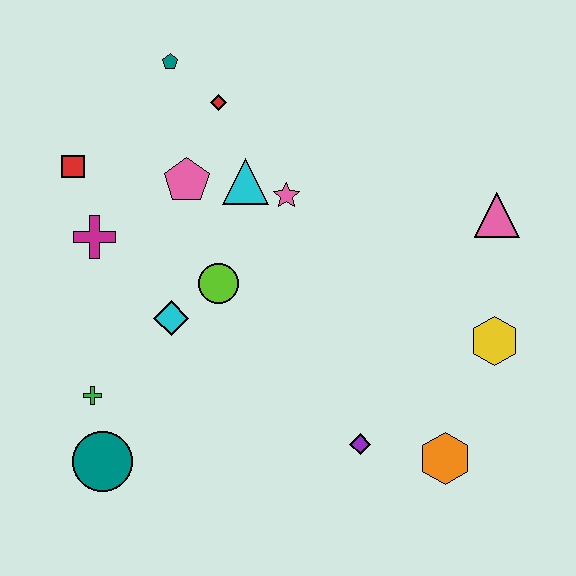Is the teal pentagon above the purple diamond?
Yes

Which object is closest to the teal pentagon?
The red diamond is closest to the teal pentagon.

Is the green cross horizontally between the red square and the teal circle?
Yes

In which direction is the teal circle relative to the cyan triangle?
The teal circle is below the cyan triangle.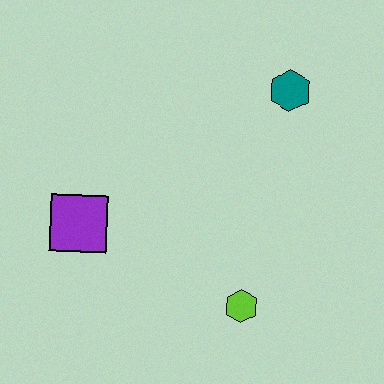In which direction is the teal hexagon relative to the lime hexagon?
The teal hexagon is above the lime hexagon.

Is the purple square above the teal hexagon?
No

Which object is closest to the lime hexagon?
The purple square is closest to the lime hexagon.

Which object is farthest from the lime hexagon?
The teal hexagon is farthest from the lime hexagon.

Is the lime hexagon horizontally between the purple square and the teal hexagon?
Yes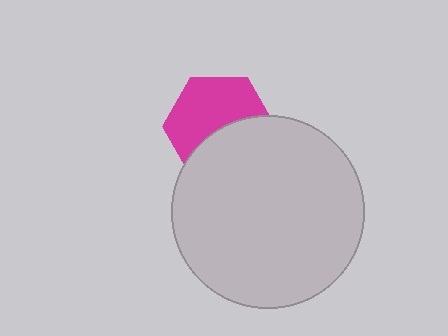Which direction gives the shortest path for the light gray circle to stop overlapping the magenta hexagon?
Moving down gives the shortest separation.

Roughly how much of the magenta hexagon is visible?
About half of it is visible (roughly 57%).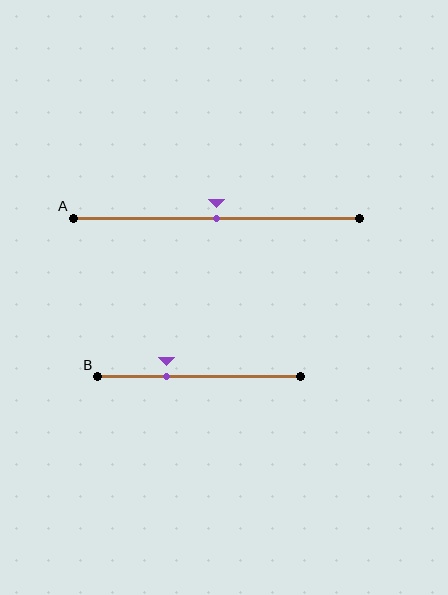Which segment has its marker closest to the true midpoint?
Segment A has its marker closest to the true midpoint.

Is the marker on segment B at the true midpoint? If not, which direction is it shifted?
No, the marker on segment B is shifted to the left by about 16% of the segment length.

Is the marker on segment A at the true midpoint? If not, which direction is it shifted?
Yes, the marker on segment A is at the true midpoint.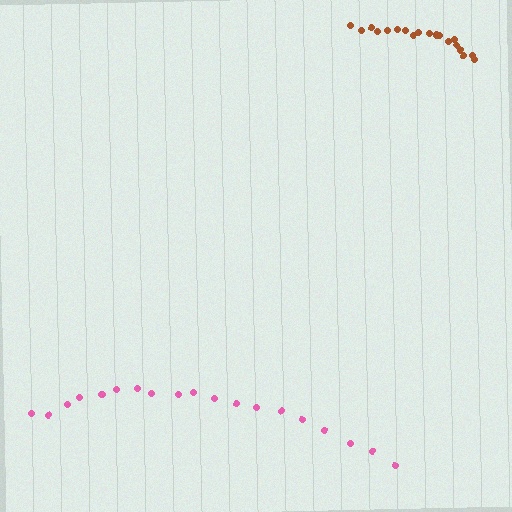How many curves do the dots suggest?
There are 2 distinct paths.